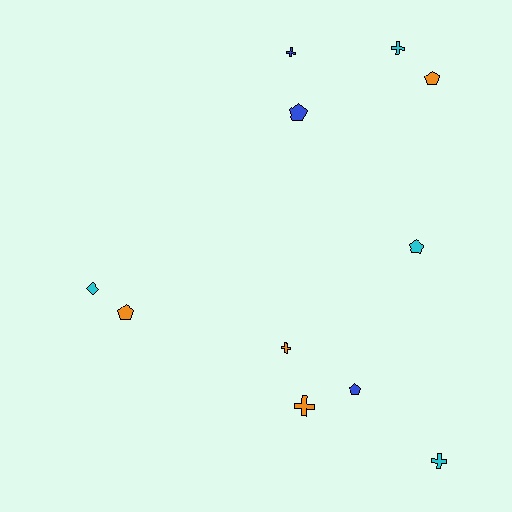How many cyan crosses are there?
There are 2 cyan crosses.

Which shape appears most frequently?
Pentagon, with 5 objects.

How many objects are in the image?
There are 11 objects.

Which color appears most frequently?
Cyan, with 4 objects.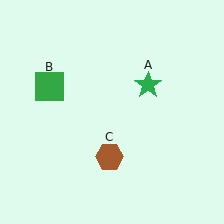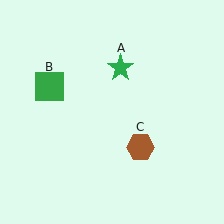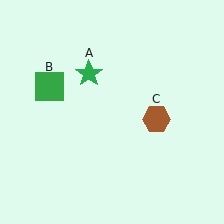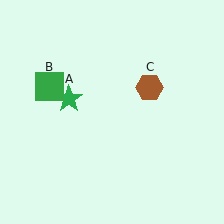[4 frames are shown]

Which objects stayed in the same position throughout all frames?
Green square (object B) remained stationary.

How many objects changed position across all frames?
2 objects changed position: green star (object A), brown hexagon (object C).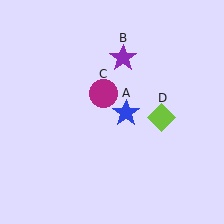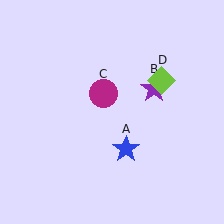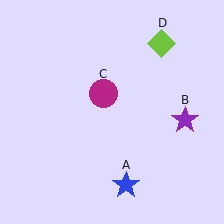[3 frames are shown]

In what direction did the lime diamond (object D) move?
The lime diamond (object D) moved up.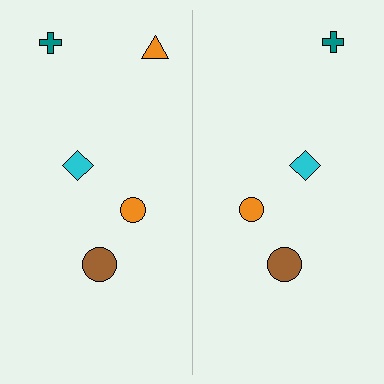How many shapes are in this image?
There are 9 shapes in this image.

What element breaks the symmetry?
A orange triangle is missing from the right side.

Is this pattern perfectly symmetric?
No, the pattern is not perfectly symmetric. A orange triangle is missing from the right side.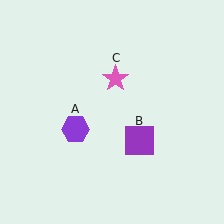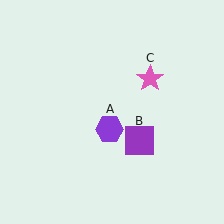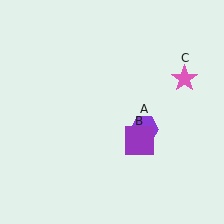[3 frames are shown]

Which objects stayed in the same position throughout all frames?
Purple square (object B) remained stationary.